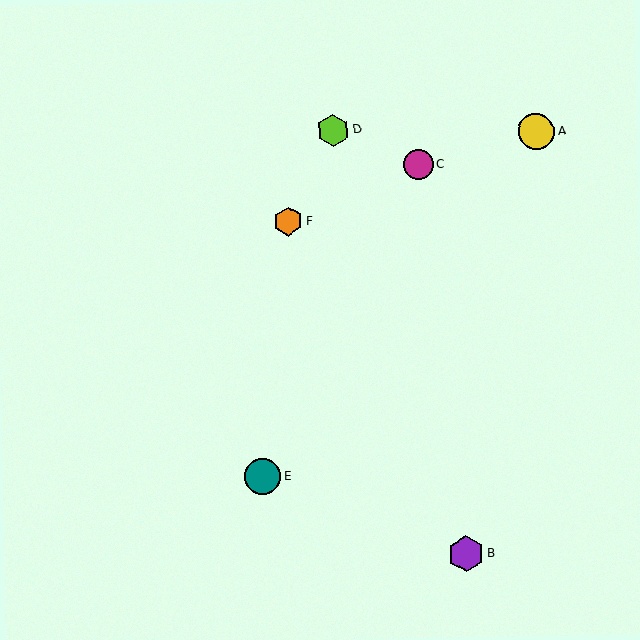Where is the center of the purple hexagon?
The center of the purple hexagon is at (466, 554).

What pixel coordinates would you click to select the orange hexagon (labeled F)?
Click at (288, 221) to select the orange hexagon F.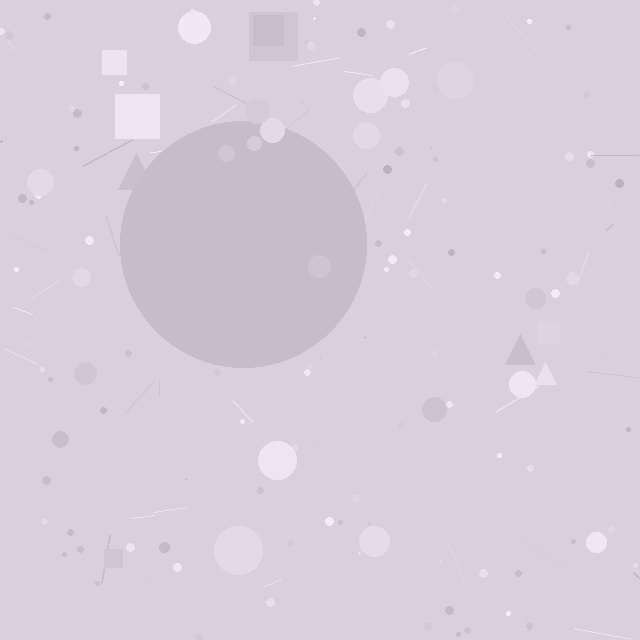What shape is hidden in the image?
A circle is hidden in the image.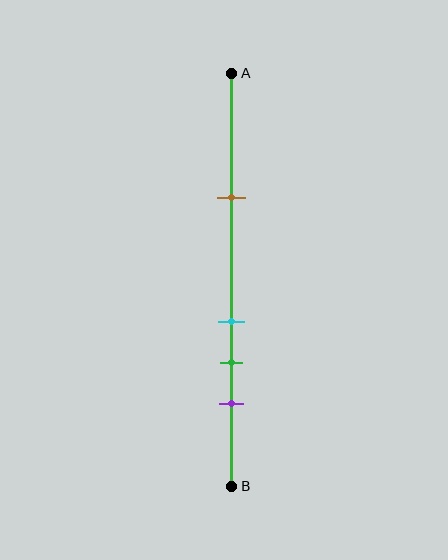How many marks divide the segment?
There are 4 marks dividing the segment.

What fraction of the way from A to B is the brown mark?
The brown mark is approximately 30% (0.3) of the way from A to B.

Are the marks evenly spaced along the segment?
No, the marks are not evenly spaced.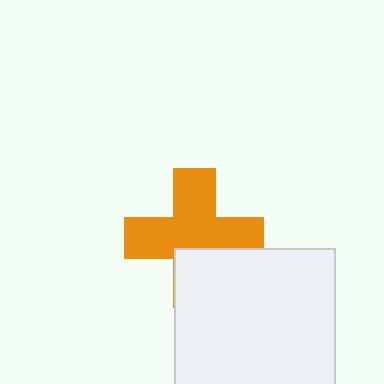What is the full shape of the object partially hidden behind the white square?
The partially hidden object is an orange cross.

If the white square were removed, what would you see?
You would see the complete orange cross.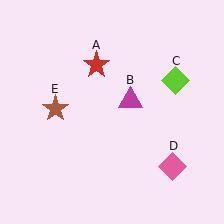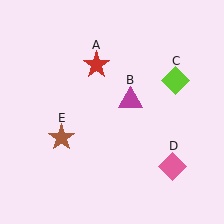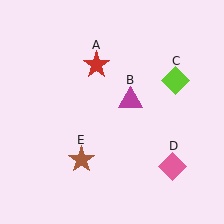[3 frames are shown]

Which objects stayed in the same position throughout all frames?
Red star (object A) and magenta triangle (object B) and lime diamond (object C) and pink diamond (object D) remained stationary.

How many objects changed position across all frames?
1 object changed position: brown star (object E).